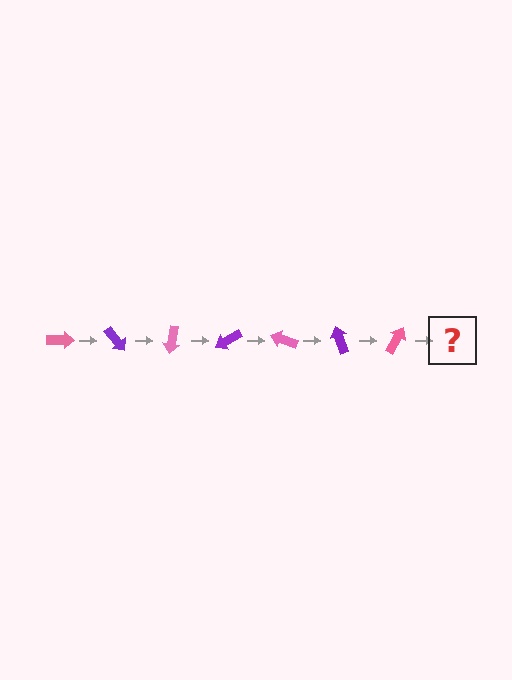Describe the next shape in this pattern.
It should be a purple arrow, rotated 350 degrees from the start.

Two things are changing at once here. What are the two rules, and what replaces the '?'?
The two rules are that it rotates 50 degrees each step and the color cycles through pink and purple. The '?' should be a purple arrow, rotated 350 degrees from the start.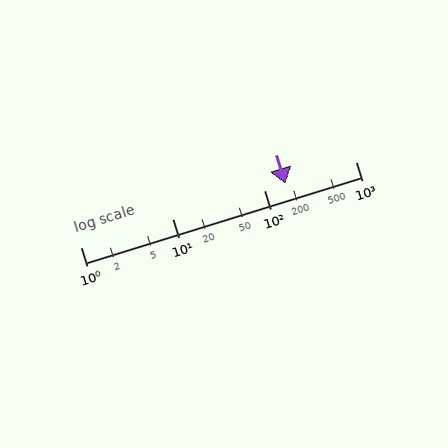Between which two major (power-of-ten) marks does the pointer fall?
The pointer is between 100 and 1000.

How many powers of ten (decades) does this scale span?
The scale spans 3 decades, from 1 to 1000.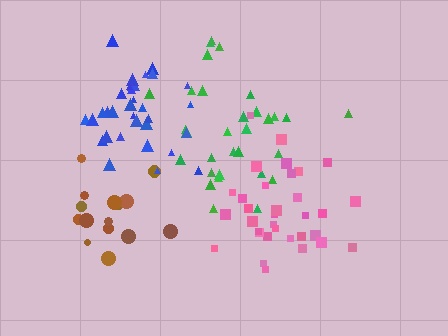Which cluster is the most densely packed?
Blue.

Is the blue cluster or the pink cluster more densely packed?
Blue.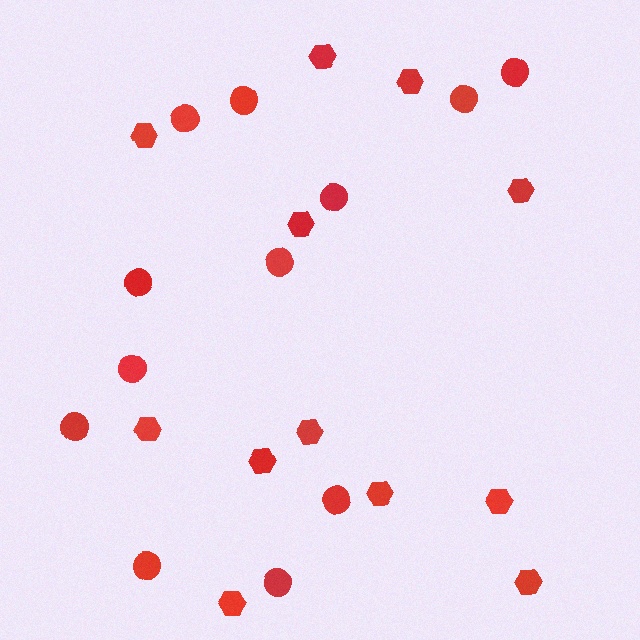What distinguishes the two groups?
There are 2 groups: one group of hexagons (12) and one group of circles (12).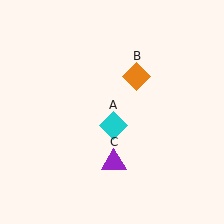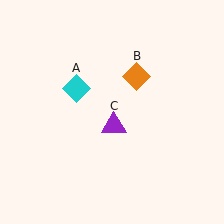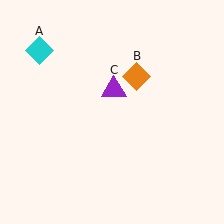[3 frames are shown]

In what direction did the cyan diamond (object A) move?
The cyan diamond (object A) moved up and to the left.